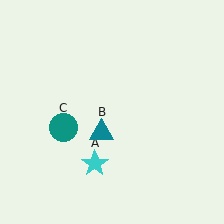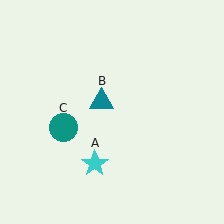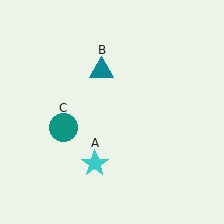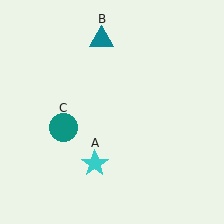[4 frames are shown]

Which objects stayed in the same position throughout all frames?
Cyan star (object A) and teal circle (object C) remained stationary.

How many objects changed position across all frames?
1 object changed position: teal triangle (object B).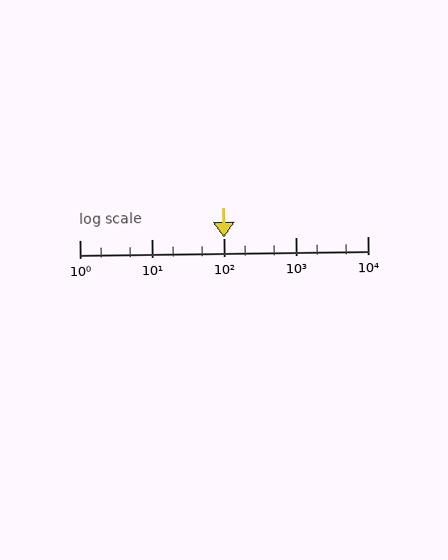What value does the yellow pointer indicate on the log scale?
The pointer indicates approximately 100.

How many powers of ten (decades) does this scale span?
The scale spans 4 decades, from 1 to 10000.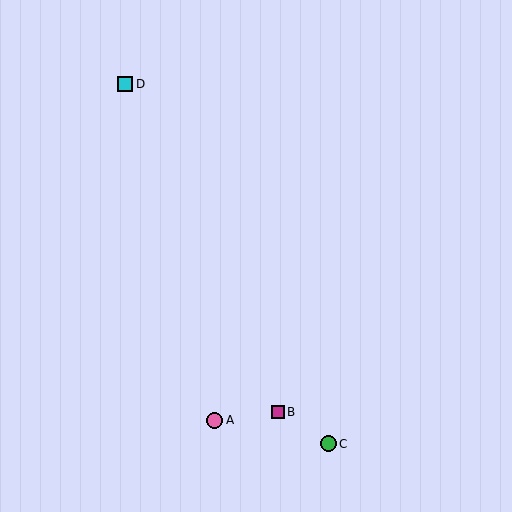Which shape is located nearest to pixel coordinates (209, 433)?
The pink circle (labeled A) at (215, 420) is nearest to that location.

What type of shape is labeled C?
Shape C is a green circle.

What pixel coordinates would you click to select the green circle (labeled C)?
Click at (328, 444) to select the green circle C.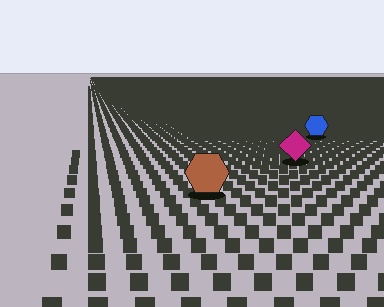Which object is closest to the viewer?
The brown hexagon is closest. The texture marks near it are larger and more spread out.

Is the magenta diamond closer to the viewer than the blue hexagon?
Yes. The magenta diamond is closer — you can tell from the texture gradient: the ground texture is coarser near it.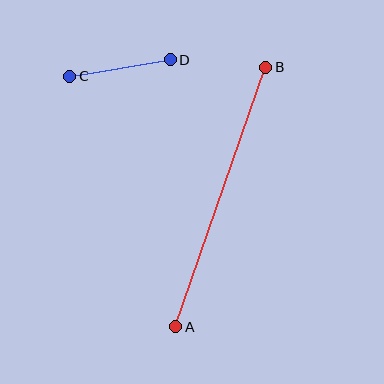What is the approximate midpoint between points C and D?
The midpoint is at approximately (120, 68) pixels.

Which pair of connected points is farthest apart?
Points A and B are farthest apart.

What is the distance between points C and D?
The distance is approximately 102 pixels.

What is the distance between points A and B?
The distance is approximately 275 pixels.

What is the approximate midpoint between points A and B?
The midpoint is at approximately (221, 197) pixels.